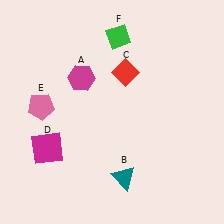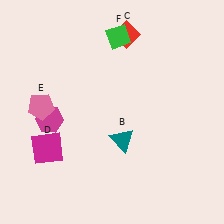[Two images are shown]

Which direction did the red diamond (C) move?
The red diamond (C) moved up.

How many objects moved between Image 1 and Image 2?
3 objects moved between the two images.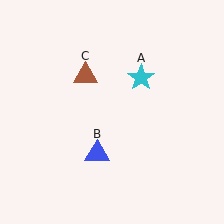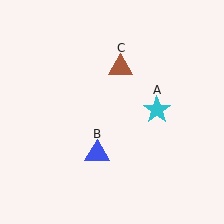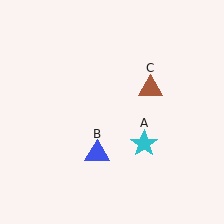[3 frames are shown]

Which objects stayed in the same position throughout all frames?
Blue triangle (object B) remained stationary.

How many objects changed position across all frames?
2 objects changed position: cyan star (object A), brown triangle (object C).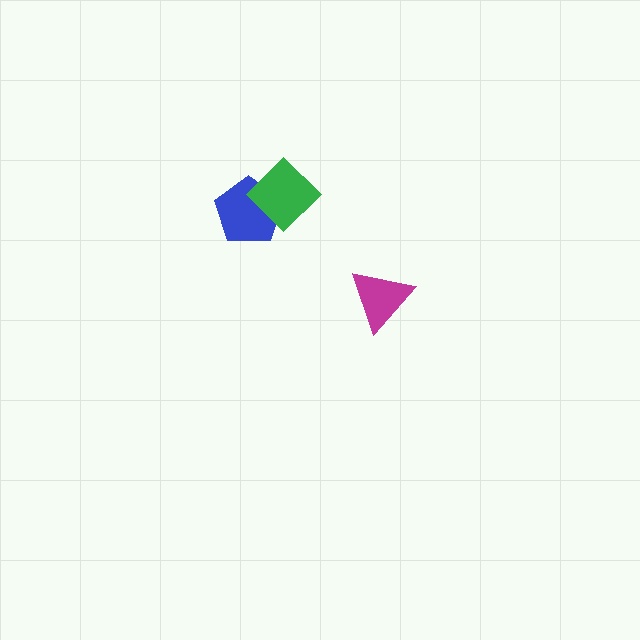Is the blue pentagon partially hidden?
Yes, it is partially covered by another shape.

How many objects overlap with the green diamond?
1 object overlaps with the green diamond.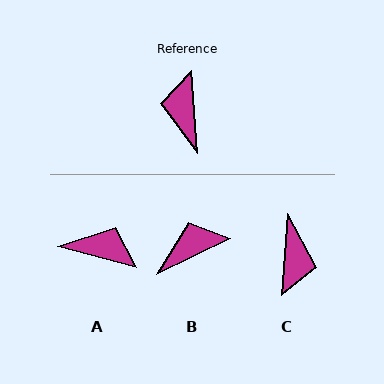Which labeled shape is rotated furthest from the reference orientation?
C, about 172 degrees away.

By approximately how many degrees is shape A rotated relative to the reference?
Approximately 110 degrees clockwise.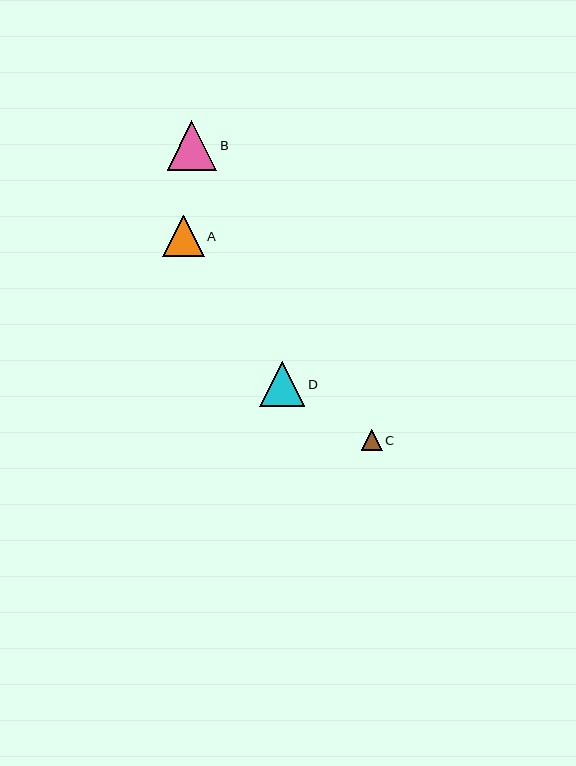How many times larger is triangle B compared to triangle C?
Triangle B is approximately 2.4 times the size of triangle C.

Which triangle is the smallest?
Triangle C is the smallest with a size of approximately 21 pixels.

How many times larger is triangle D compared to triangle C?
Triangle D is approximately 2.2 times the size of triangle C.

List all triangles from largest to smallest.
From largest to smallest: B, D, A, C.